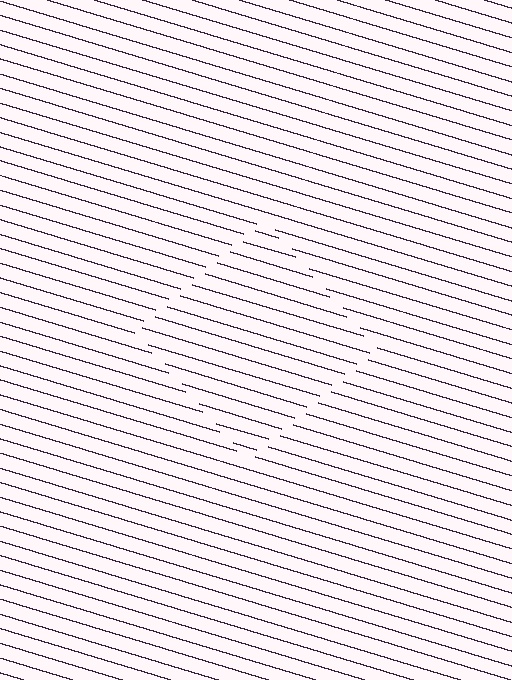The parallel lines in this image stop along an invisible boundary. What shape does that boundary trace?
An illusory square. The interior of the shape contains the same grating, shifted by half a period — the contour is defined by the phase discontinuity where line-ends from the inner and outer gratings abut.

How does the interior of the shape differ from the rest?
The interior of the shape contains the same grating, shifted by half a period — the contour is defined by the phase discontinuity where line-ends from the inner and outer gratings abut.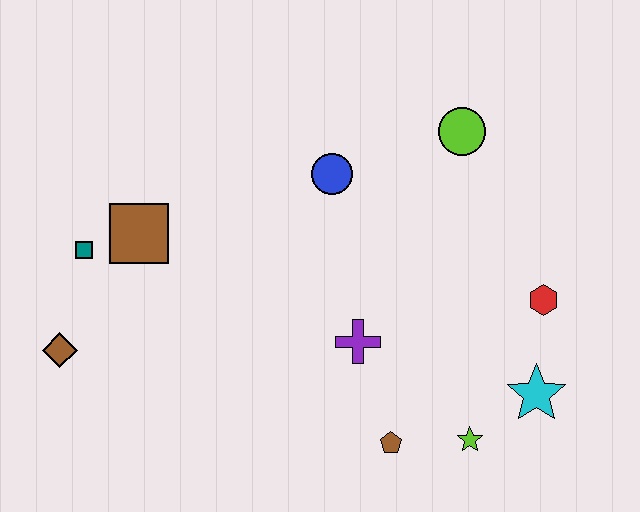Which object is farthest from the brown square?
The cyan star is farthest from the brown square.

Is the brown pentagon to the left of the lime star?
Yes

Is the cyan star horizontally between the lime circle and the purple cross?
No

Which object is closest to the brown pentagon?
The lime star is closest to the brown pentagon.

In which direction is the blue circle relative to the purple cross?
The blue circle is above the purple cross.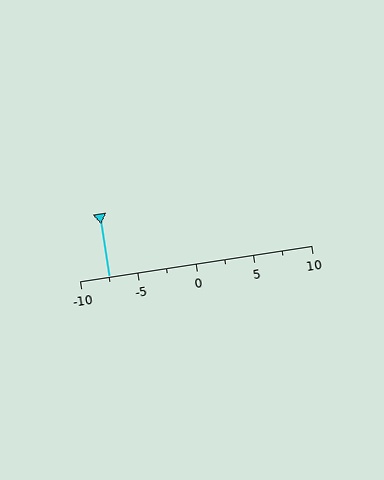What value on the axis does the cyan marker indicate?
The marker indicates approximately -7.5.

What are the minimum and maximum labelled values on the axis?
The axis runs from -10 to 10.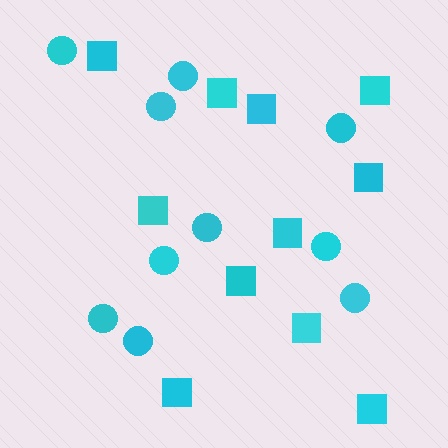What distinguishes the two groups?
There are 2 groups: one group of circles (10) and one group of squares (11).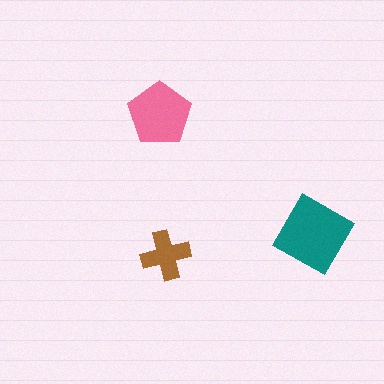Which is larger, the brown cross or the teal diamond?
The teal diamond.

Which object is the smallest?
The brown cross.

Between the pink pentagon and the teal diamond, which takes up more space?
The teal diamond.